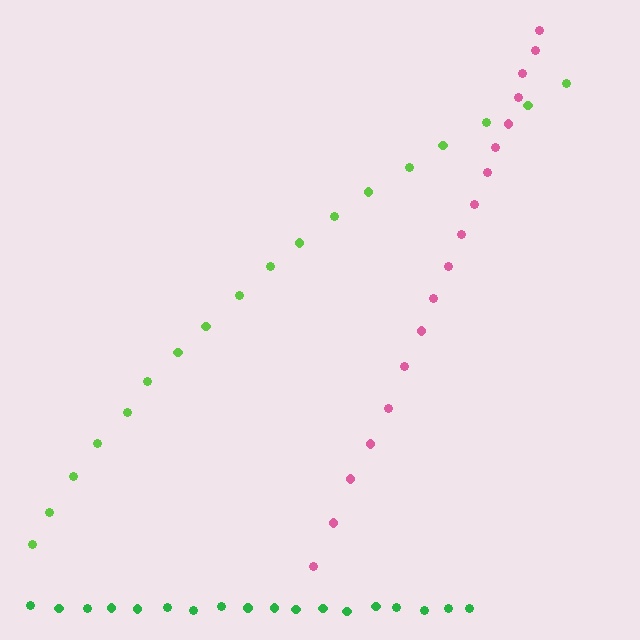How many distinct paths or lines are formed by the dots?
There are 3 distinct paths.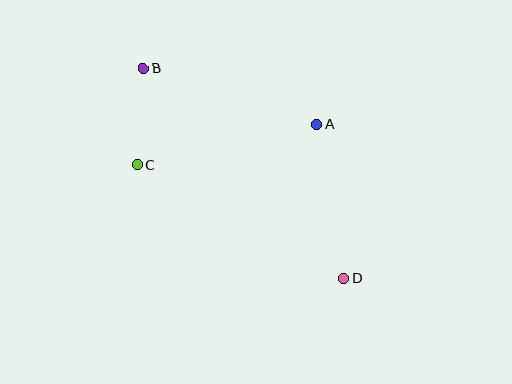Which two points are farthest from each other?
Points B and D are farthest from each other.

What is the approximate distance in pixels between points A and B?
The distance between A and B is approximately 182 pixels.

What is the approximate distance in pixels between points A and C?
The distance between A and C is approximately 184 pixels.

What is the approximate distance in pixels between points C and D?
The distance between C and D is approximately 236 pixels.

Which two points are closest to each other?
Points B and C are closest to each other.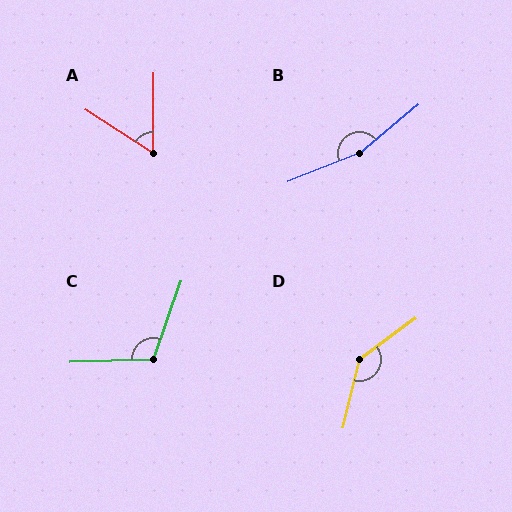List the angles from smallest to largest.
A (57°), C (111°), D (140°), B (161°).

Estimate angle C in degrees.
Approximately 111 degrees.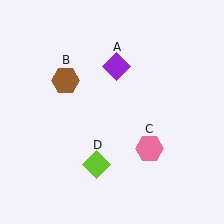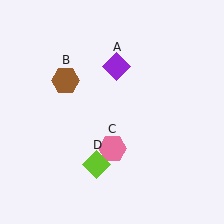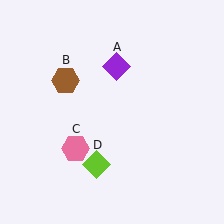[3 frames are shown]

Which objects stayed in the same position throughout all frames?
Purple diamond (object A) and brown hexagon (object B) and lime diamond (object D) remained stationary.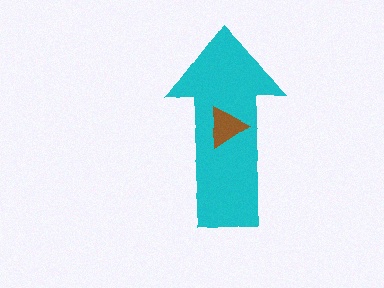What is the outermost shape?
The cyan arrow.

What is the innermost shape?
The brown triangle.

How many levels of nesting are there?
2.